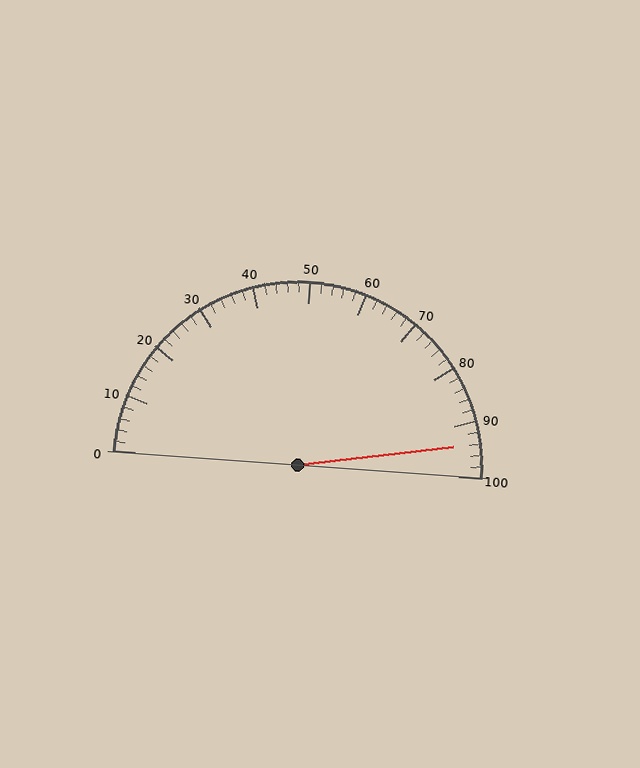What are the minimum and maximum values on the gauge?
The gauge ranges from 0 to 100.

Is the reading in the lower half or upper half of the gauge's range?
The reading is in the upper half of the range (0 to 100).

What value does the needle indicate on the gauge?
The needle indicates approximately 94.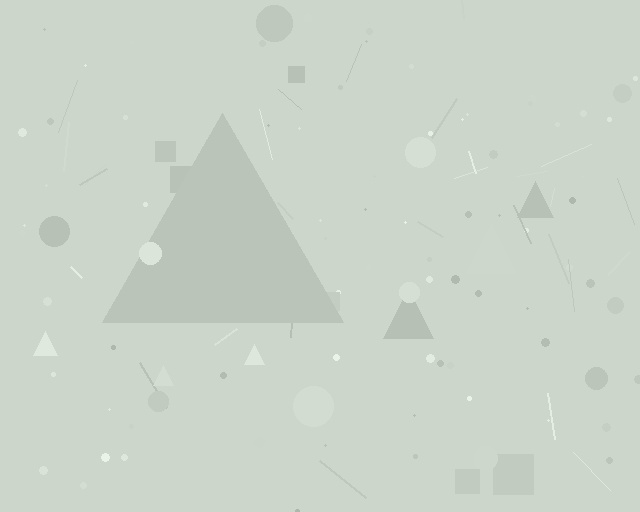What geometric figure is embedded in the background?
A triangle is embedded in the background.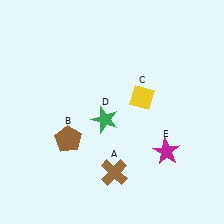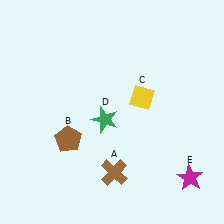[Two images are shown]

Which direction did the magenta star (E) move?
The magenta star (E) moved down.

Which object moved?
The magenta star (E) moved down.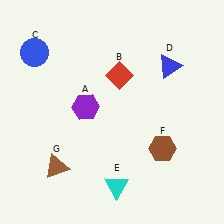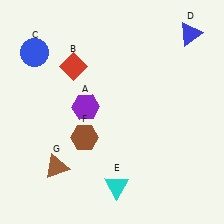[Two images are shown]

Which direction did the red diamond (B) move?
The red diamond (B) moved left.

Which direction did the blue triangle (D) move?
The blue triangle (D) moved up.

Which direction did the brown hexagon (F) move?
The brown hexagon (F) moved left.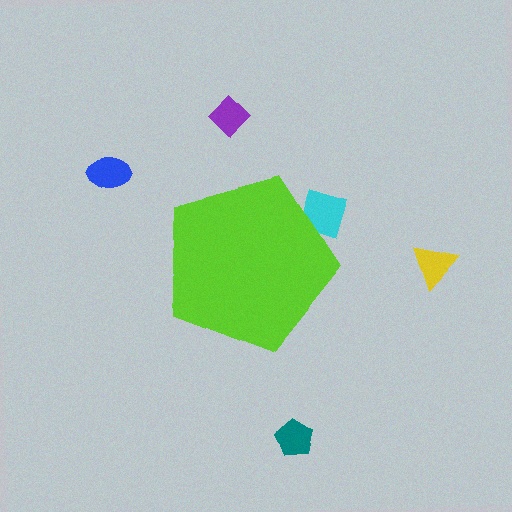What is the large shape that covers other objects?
A lime pentagon.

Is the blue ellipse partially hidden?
No, the blue ellipse is fully visible.